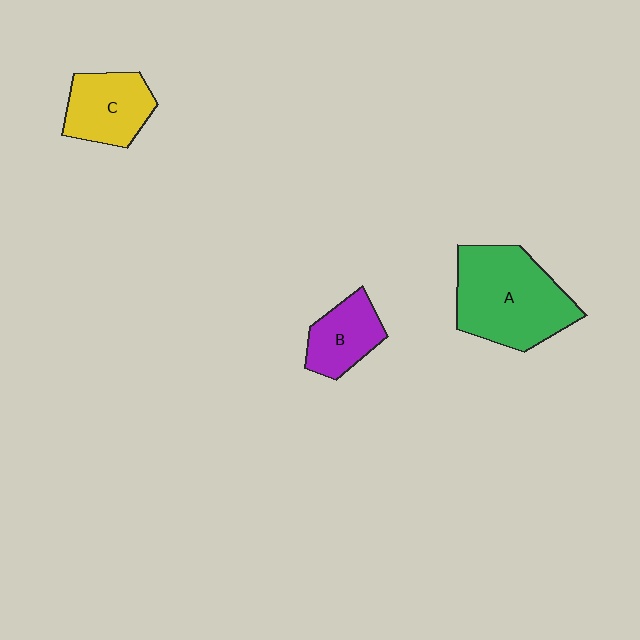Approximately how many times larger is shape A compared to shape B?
Approximately 2.1 times.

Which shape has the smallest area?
Shape B (purple).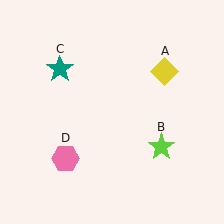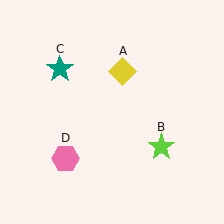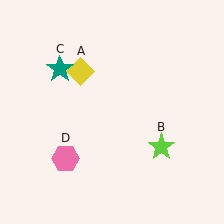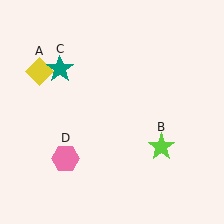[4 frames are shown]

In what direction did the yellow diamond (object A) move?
The yellow diamond (object A) moved left.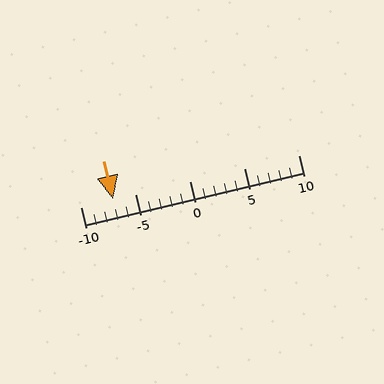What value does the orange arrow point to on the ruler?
The orange arrow points to approximately -7.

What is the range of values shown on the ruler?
The ruler shows values from -10 to 10.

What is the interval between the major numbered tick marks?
The major tick marks are spaced 5 units apart.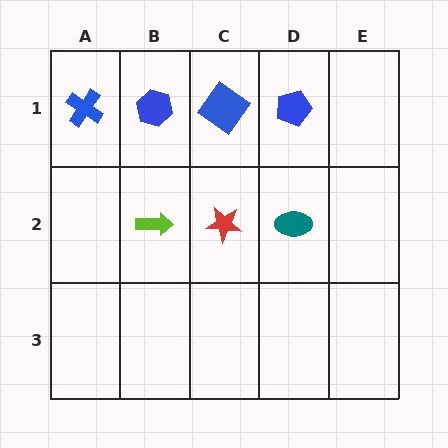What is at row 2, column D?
A teal ellipse.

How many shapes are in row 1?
4 shapes.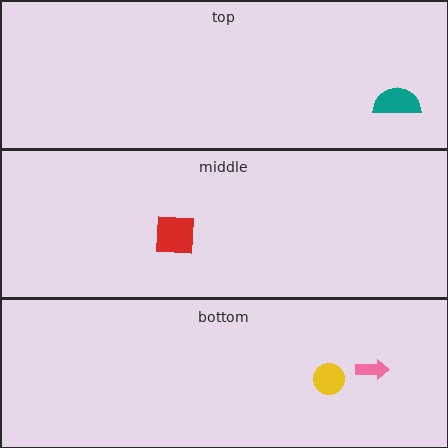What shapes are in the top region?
The teal semicircle.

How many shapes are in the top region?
1.